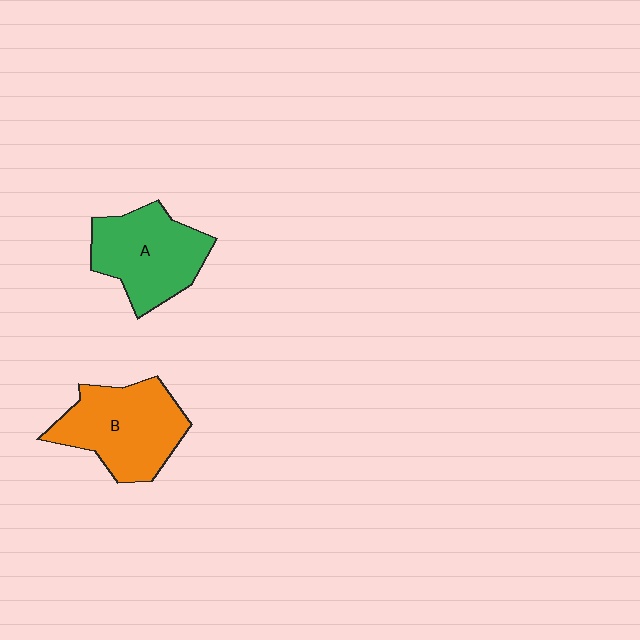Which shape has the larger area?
Shape B (orange).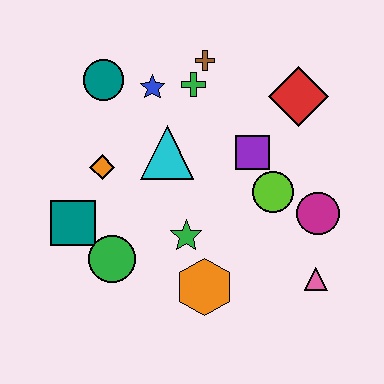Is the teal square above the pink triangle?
Yes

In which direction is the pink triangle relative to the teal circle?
The pink triangle is to the right of the teal circle.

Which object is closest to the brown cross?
The green cross is closest to the brown cross.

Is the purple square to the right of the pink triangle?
No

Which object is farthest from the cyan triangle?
The pink triangle is farthest from the cyan triangle.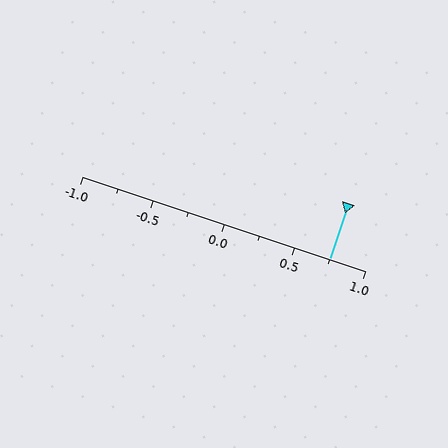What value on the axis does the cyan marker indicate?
The marker indicates approximately 0.75.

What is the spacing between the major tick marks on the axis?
The major ticks are spaced 0.5 apart.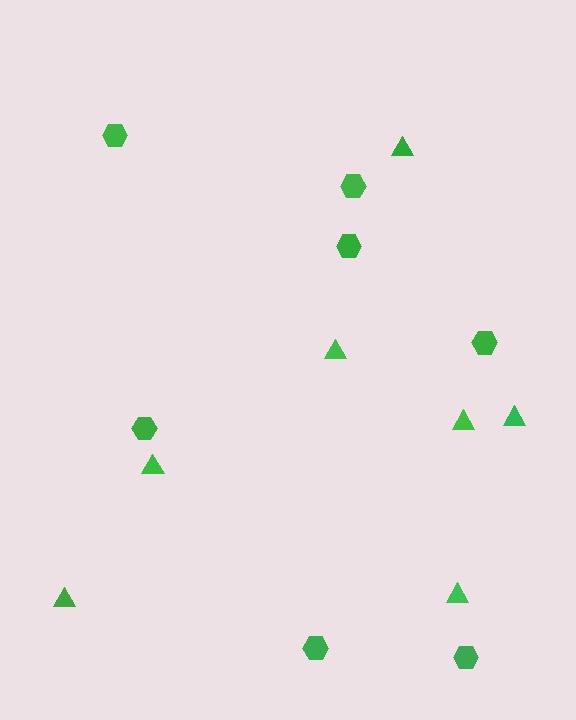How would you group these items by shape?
There are 2 groups: one group of triangles (7) and one group of hexagons (7).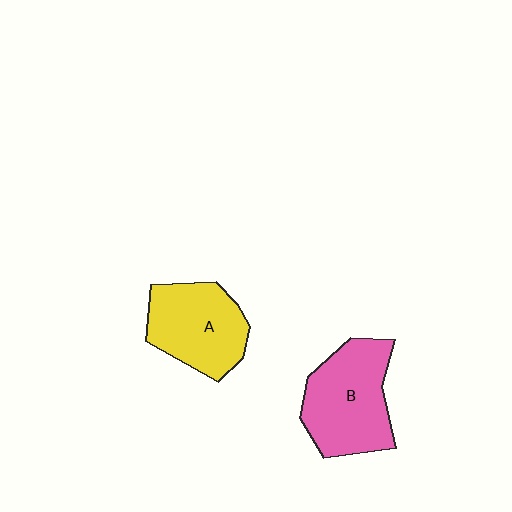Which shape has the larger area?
Shape B (pink).